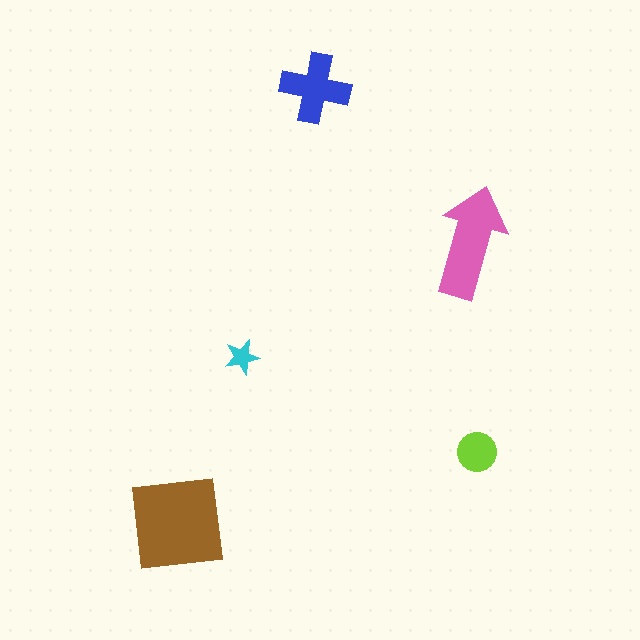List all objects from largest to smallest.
The brown square, the pink arrow, the blue cross, the lime circle, the cyan star.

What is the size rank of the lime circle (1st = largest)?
4th.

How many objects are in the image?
There are 5 objects in the image.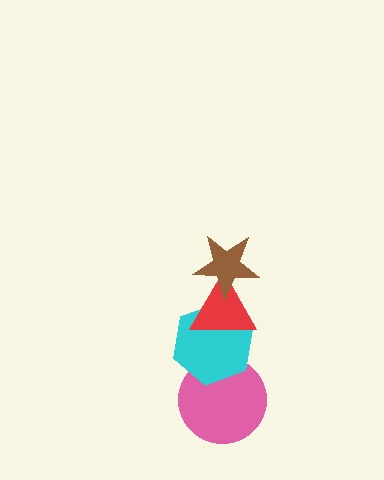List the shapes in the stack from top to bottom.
From top to bottom: the brown star, the red triangle, the cyan hexagon, the pink circle.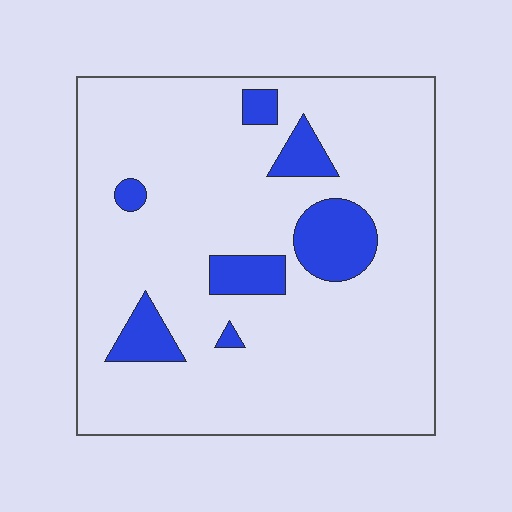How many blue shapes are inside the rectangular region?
7.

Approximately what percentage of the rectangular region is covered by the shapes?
Approximately 15%.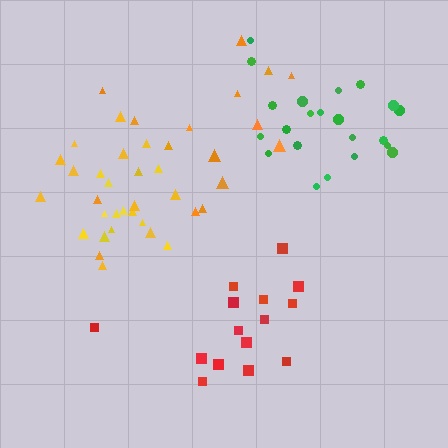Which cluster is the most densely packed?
Yellow.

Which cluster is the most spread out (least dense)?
Orange.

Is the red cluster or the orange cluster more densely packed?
Red.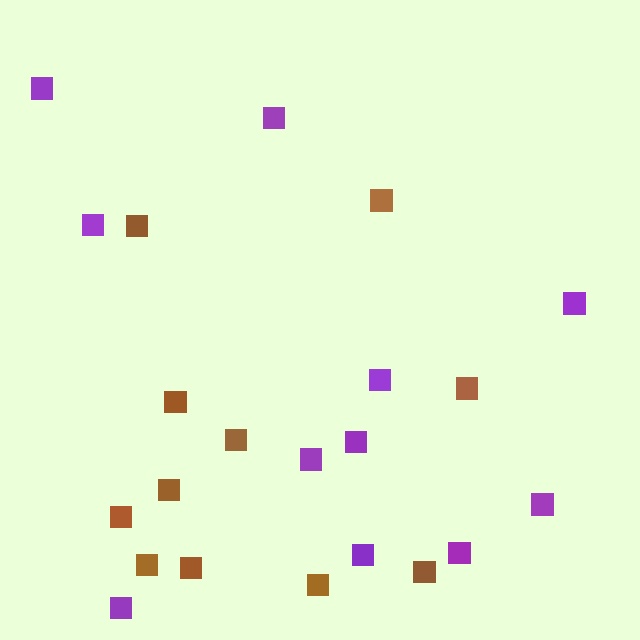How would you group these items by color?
There are 2 groups: one group of brown squares (11) and one group of purple squares (11).